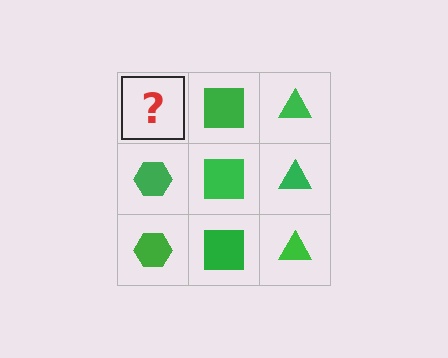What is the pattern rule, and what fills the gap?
The rule is that each column has a consistent shape. The gap should be filled with a green hexagon.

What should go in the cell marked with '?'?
The missing cell should contain a green hexagon.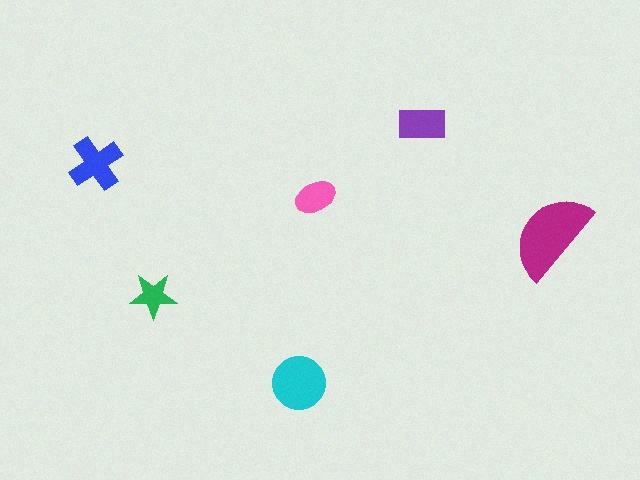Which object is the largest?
The magenta semicircle.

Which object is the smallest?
The green star.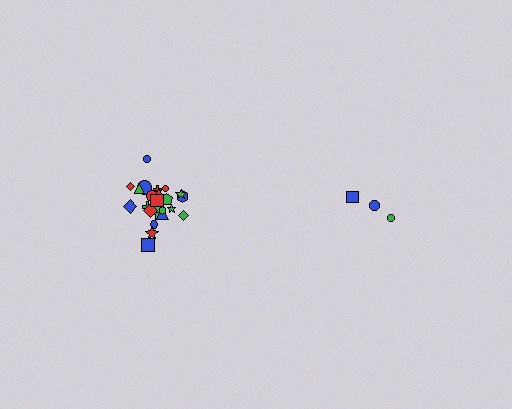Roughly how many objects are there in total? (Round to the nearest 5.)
Roughly 30 objects in total.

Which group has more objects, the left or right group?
The left group.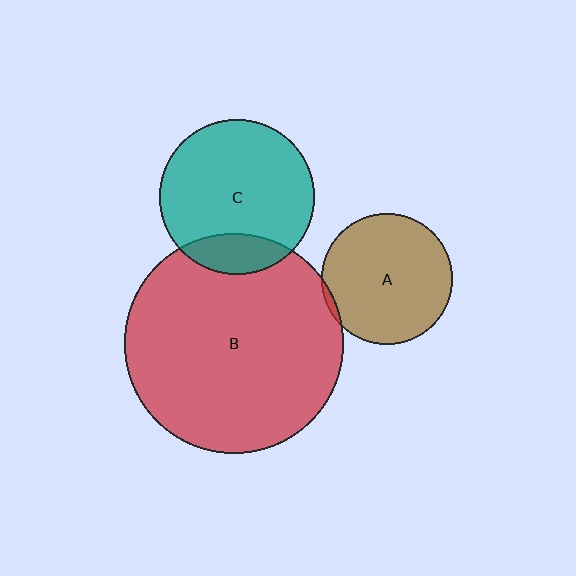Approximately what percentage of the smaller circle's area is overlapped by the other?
Approximately 15%.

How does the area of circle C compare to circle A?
Approximately 1.4 times.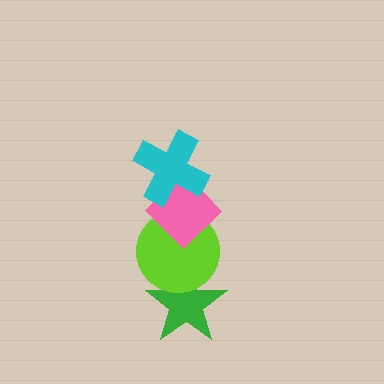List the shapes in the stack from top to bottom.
From top to bottom: the cyan cross, the pink diamond, the lime circle, the green star.